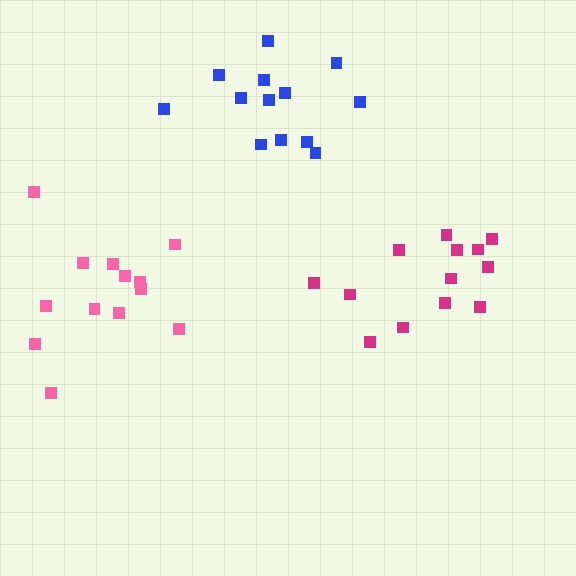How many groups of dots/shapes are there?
There are 3 groups.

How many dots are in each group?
Group 1: 13 dots, Group 2: 13 dots, Group 3: 13 dots (39 total).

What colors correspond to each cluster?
The clusters are colored: pink, magenta, blue.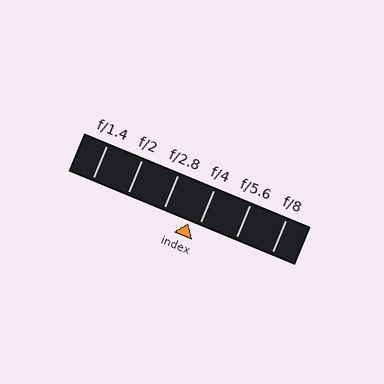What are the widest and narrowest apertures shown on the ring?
The widest aperture shown is f/1.4 and the narrowest is f/8.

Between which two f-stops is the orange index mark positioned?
The index mark is between f/2.8 and f/4.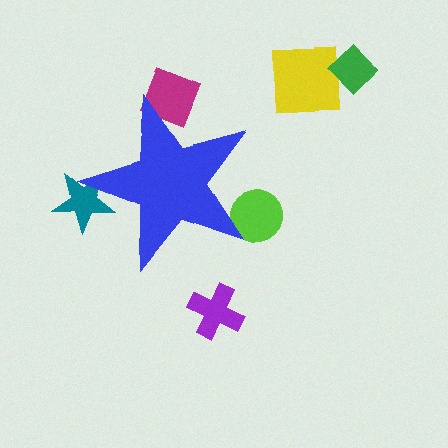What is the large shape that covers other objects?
A blue star.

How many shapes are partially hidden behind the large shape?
3 shapes are partially hidden.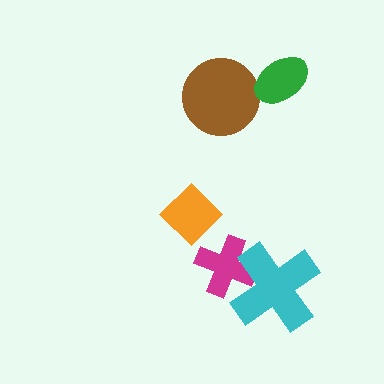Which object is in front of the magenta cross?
The cyan cross is in front of the magenta cross.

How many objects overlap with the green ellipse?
0 objects overlap with the green ellipse.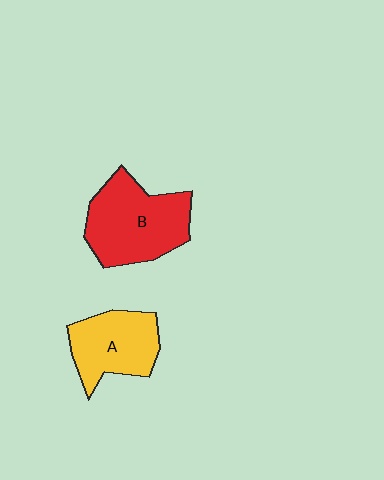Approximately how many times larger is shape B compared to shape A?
Approximately 1.4 times.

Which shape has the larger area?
Shape B (red).